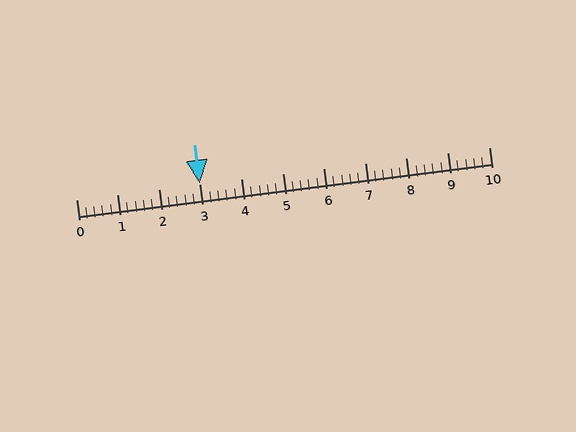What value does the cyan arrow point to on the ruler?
The cyan arrow points to approximately 3.0.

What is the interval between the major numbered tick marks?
The major tick marks are spaced 1 units apart.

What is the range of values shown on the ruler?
The ruler shows values from 0 to 10.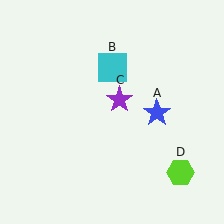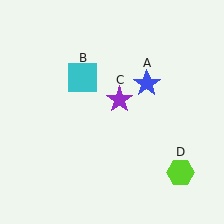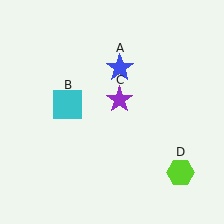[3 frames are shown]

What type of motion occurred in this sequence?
The blue star (object A), cyan square (object B) rotated counterclockwise around the center of the scene.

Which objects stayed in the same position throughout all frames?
Purple star (object C) and lime hexagon (object D) remained stationary.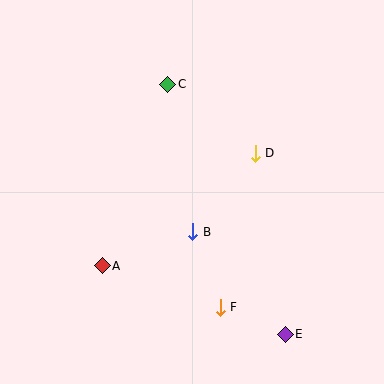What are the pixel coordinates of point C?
Point C is at (168, 84).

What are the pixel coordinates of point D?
Point D is at (255, 153).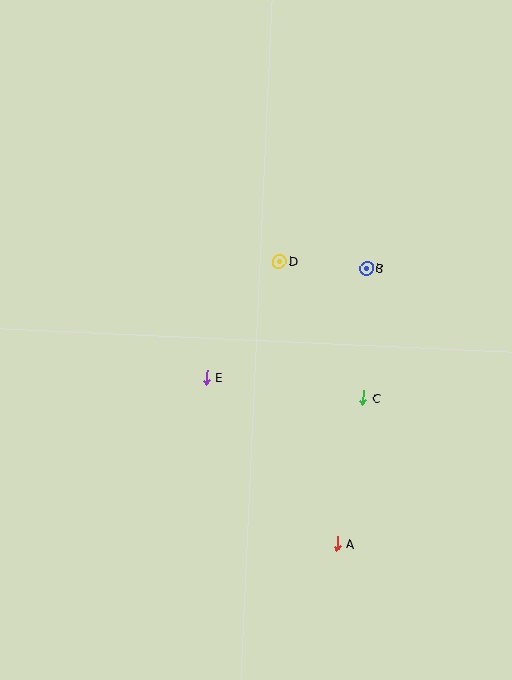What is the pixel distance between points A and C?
The distance between A and C is 149 pixels.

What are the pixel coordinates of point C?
Point C is at (363, 398).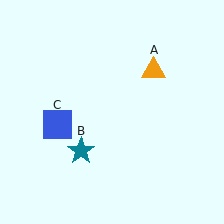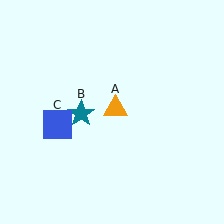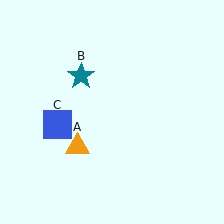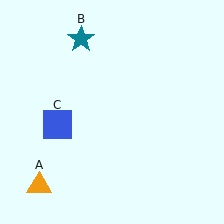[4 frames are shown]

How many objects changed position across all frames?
2 objects changed position: orange triangle (object A), teal star (object B).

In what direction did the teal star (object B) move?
The teal star (object B) moved up.